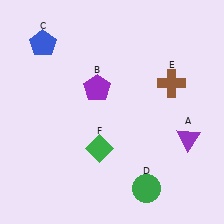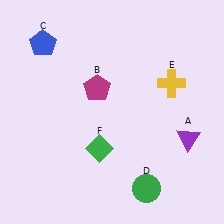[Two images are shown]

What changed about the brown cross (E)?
In Image 1, E is brown. In Image 2, it changed to yellow.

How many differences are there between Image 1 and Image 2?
There are 2 differences between the two images.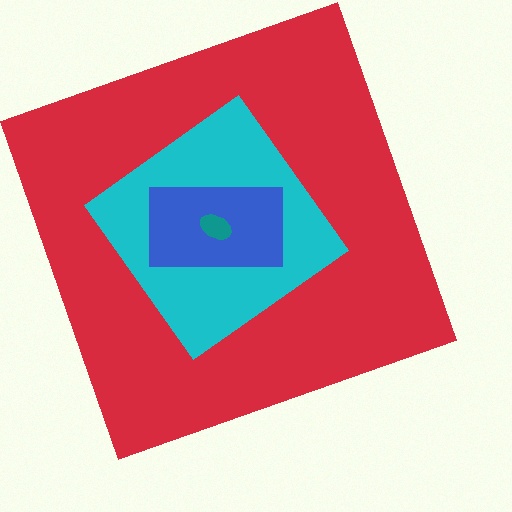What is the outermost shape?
The red square.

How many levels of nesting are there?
4.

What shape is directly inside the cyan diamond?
The blue rectangle.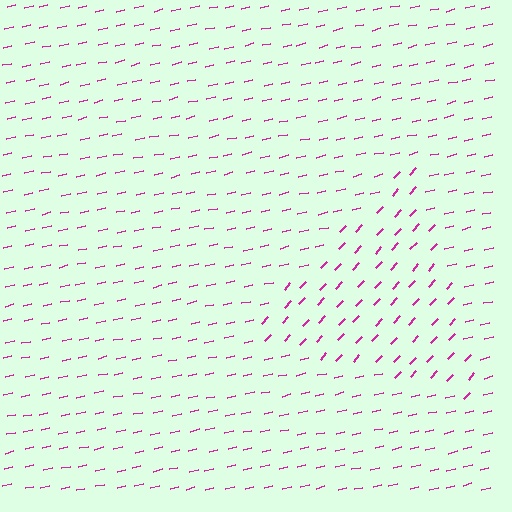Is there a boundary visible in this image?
Yes, there is a texture boundary formed by a change in line orientation.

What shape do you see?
I see a triangle.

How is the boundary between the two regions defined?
The boundary is defined purely by a change in line orientation (approximately 34 degrees difference). All lines are the same color and thickness.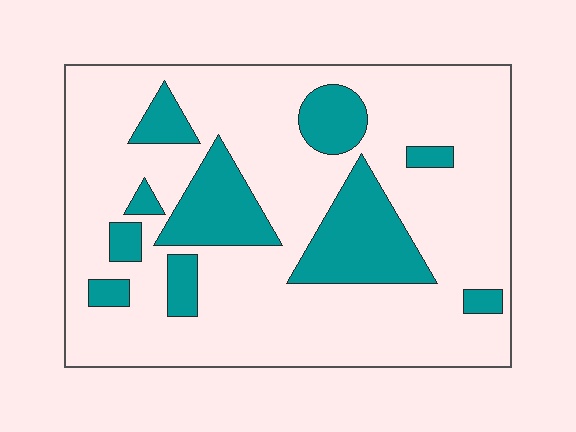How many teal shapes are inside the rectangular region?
10.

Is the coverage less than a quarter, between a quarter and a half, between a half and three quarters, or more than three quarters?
Less than a quarter.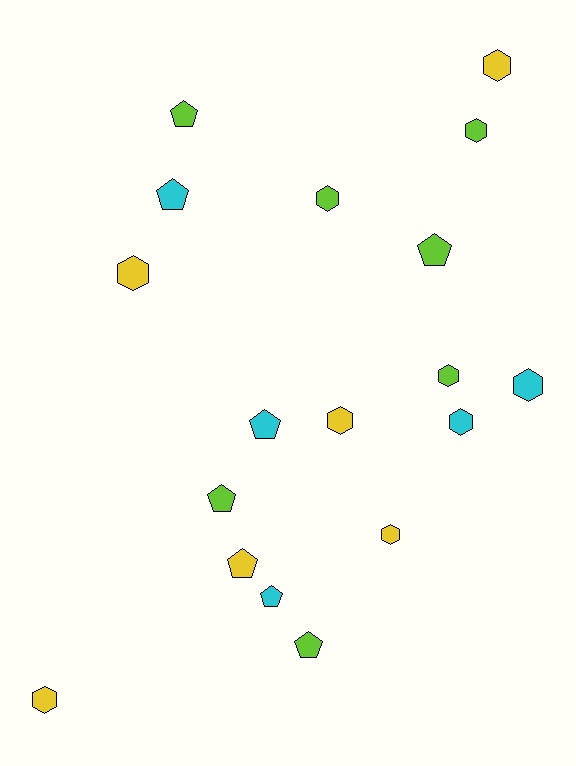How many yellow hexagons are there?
There are 5 yellow hexagons.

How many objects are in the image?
There are 18 objects.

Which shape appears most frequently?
Hexagon, with 10 objects.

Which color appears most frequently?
Lime, with 7 objects.